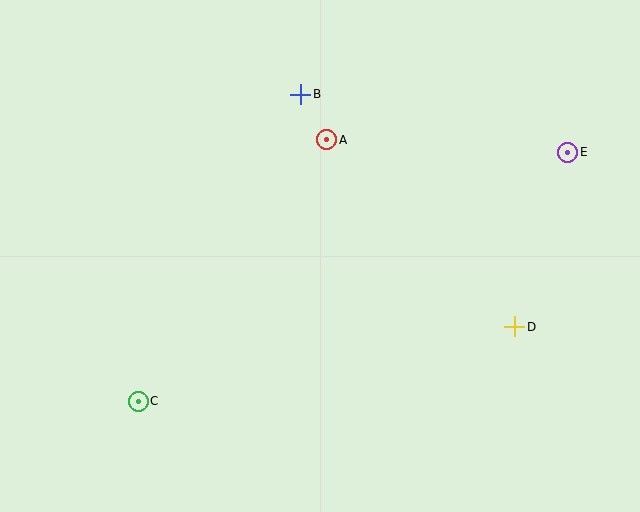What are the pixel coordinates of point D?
Point D is at (515, 327).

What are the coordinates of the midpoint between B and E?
The midpoint between B and E is at (434, 123).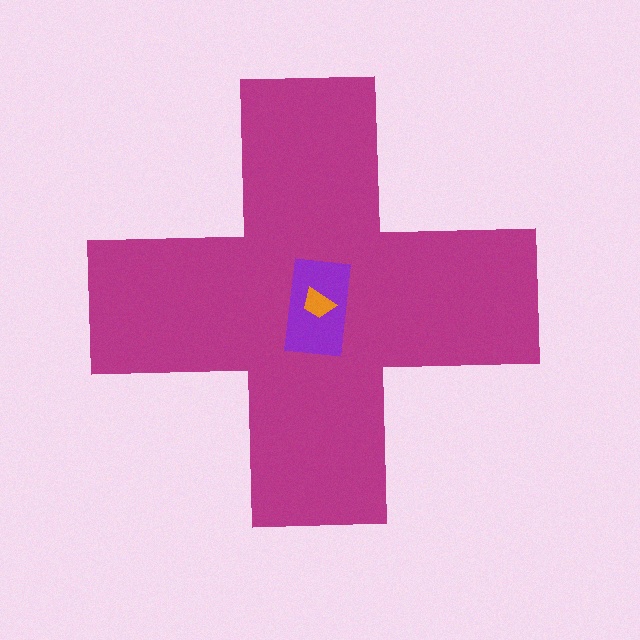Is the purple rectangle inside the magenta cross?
Yes.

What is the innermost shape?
The orange trapezoid.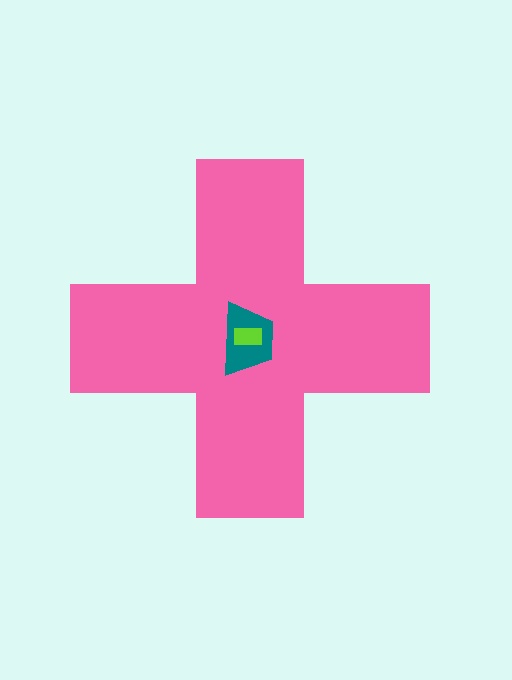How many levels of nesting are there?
3.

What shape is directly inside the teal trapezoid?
The lime rectangle.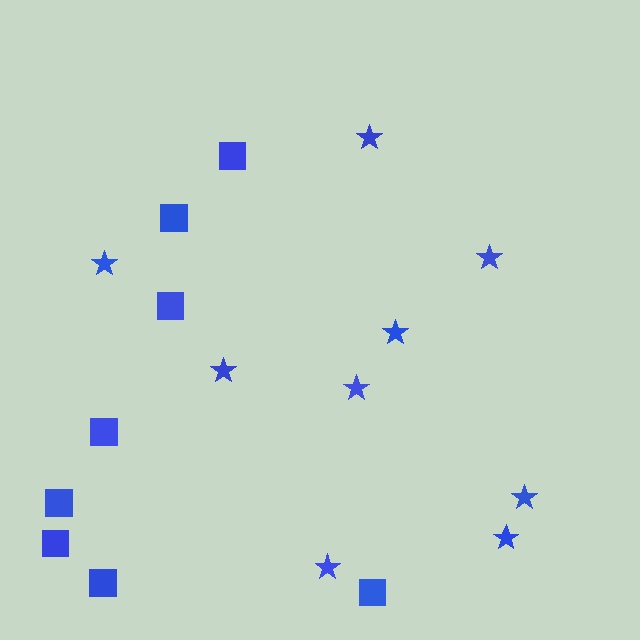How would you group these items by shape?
There are 2 groups: one group of stars (9) and one group of squares (8).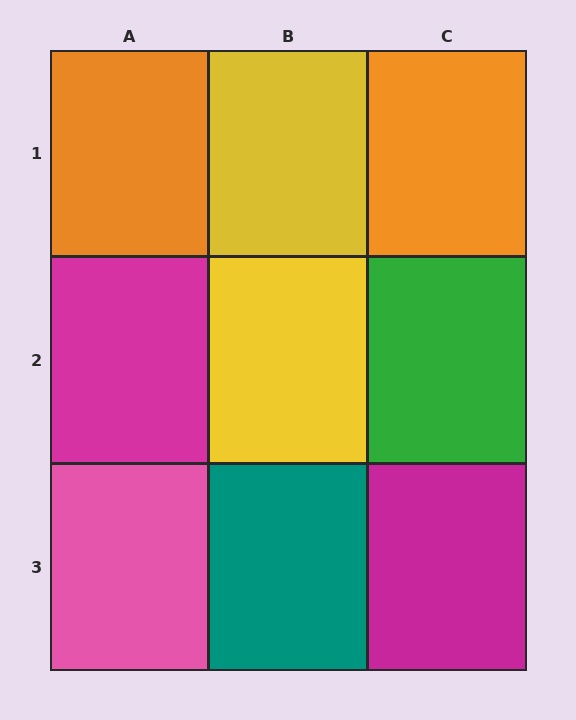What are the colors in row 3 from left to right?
Pink, teal, magenta.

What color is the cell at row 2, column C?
Green.